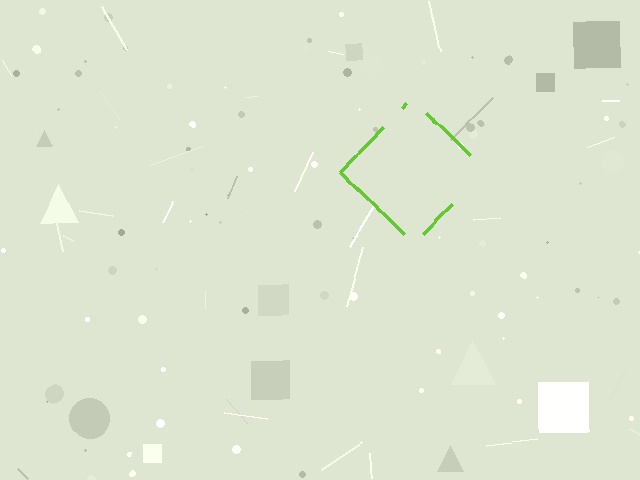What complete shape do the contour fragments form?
The contour fragments form a diamond.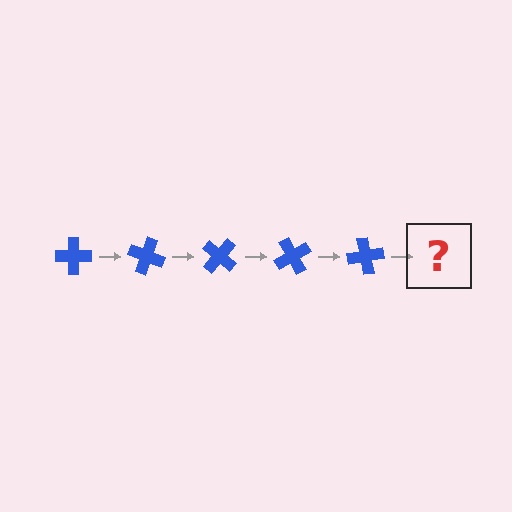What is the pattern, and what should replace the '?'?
The pattern is that the cross rotates 20 degrees each step. The '?' should be a blue cross rotated 100 degrees.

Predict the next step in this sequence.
The next step is a blue cross rotated 100 degrees.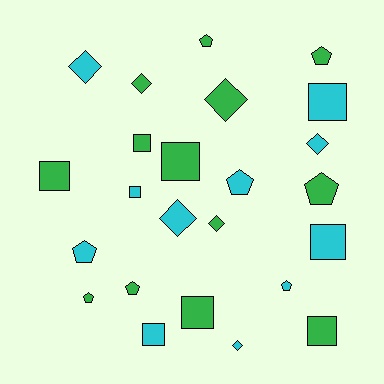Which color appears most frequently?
Green, with 13 objects.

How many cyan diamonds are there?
There are 4 cyan diamonds.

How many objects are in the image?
There are 24 objects.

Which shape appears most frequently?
Square, with 9 objects.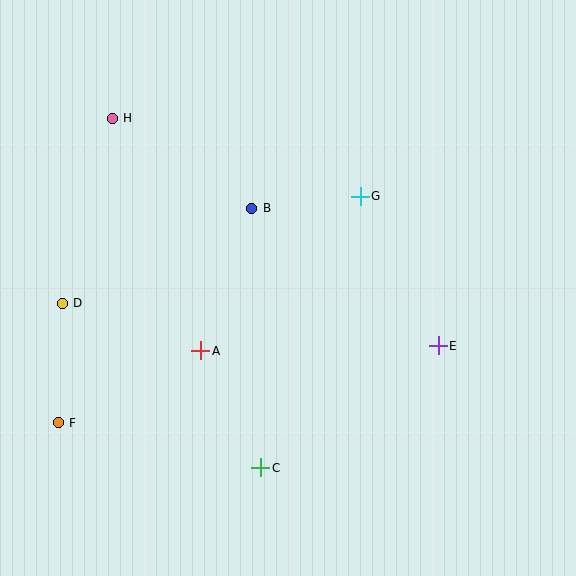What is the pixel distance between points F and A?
The distance between F and A is 159 pixels.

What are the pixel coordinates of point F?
Point F is at (58, 423).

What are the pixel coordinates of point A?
Point A is at (201, 351).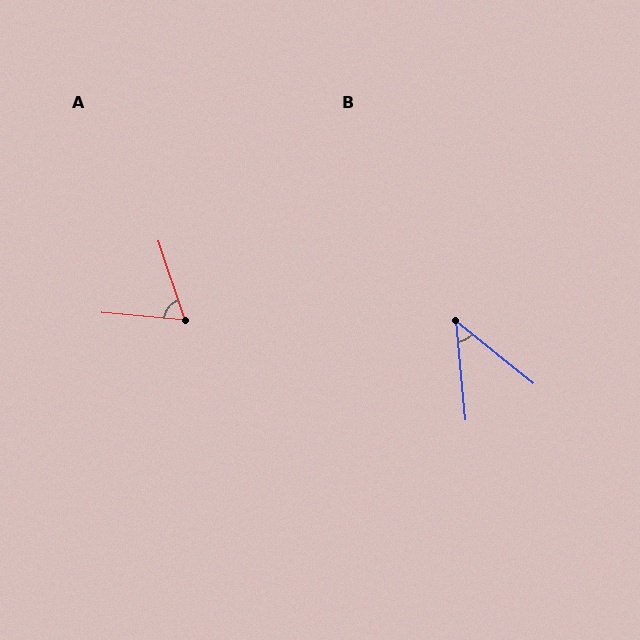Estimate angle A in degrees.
Approximately 66 degrees.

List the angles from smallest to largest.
B (46°), A (66°).